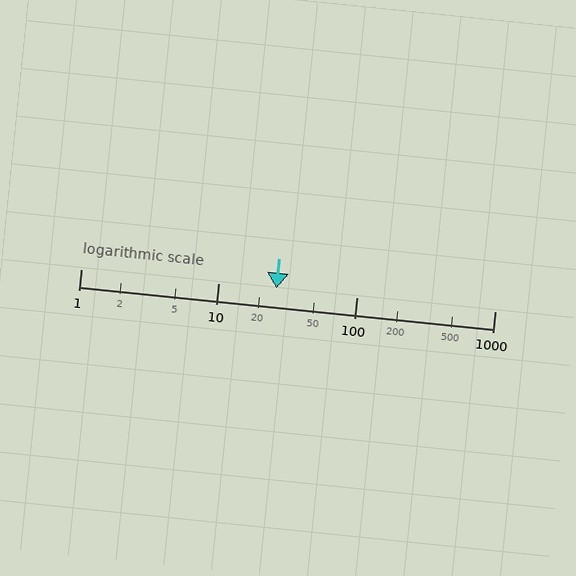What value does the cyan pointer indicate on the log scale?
The pointer indicates approximately 26.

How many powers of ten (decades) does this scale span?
The scale spans 3 decades, from 1 to 1000.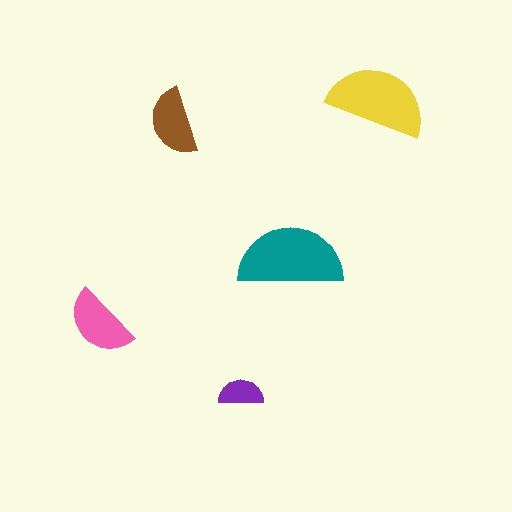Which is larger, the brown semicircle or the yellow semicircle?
The yellow one.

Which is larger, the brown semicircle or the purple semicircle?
The brown one.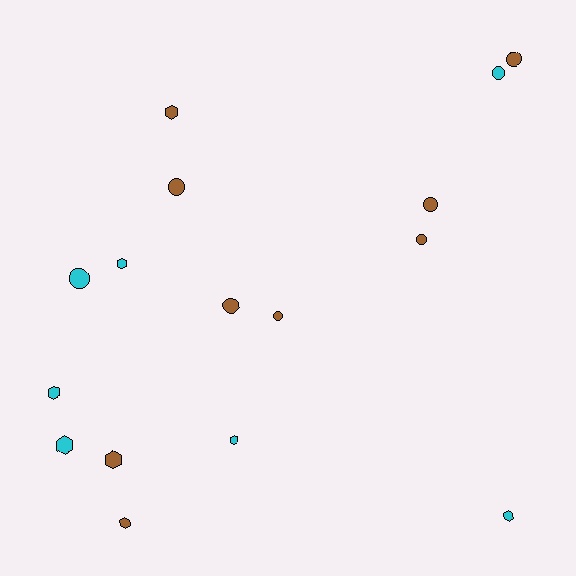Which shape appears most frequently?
Circle, with 8 objects.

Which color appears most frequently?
Brown, with 9 objects.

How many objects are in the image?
There are 16 objects.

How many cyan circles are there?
There are 2 cyan circles.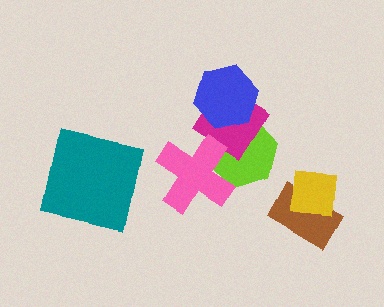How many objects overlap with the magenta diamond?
2 objects overlap with the magenta diamond.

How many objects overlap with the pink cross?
1 object overlaps with the pink cross.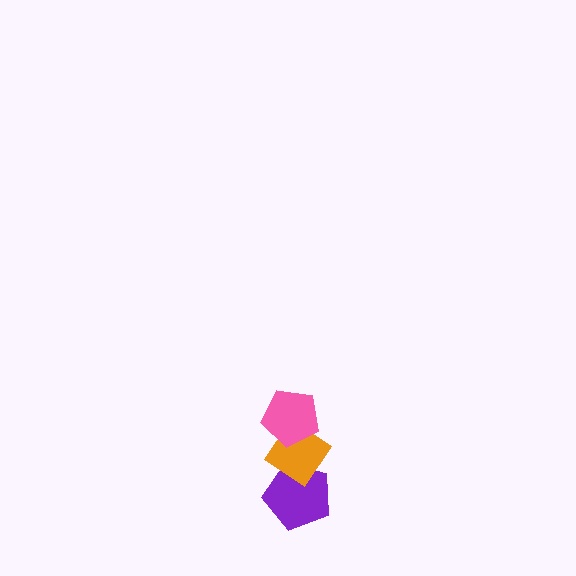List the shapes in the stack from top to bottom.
From top to bottom: the pink pentagon, the orange diamond, the purple pentagon.